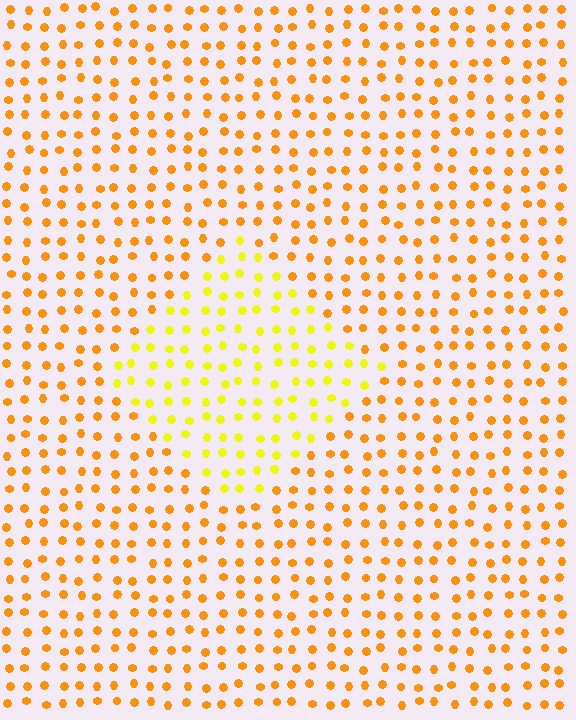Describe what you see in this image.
The image is filled with small orange elements in a uniform arrangement. A diamond-shaped region is visible where the elements are tinted to a slightly different hue, forming a subtle color boundary.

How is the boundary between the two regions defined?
The boundary is defined purely by a slight shift in hue (about 29 degrees). Spacing, size, and orientation are identical on both sides.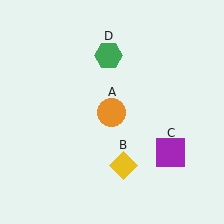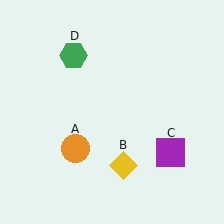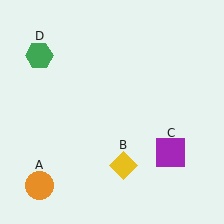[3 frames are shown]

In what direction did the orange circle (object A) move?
The orange circle (object A) moved down and to the left.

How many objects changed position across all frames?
2 objects changed position: orange circle (object A), green hexagon (object D).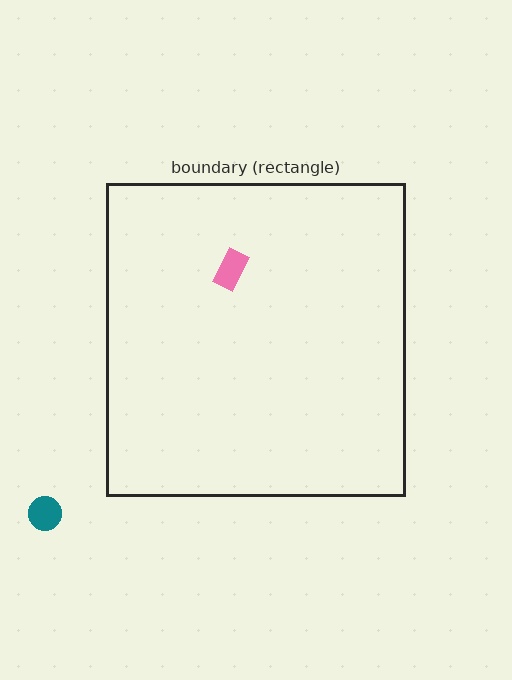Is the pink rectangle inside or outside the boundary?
Inside.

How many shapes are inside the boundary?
1 inside, 1 outside.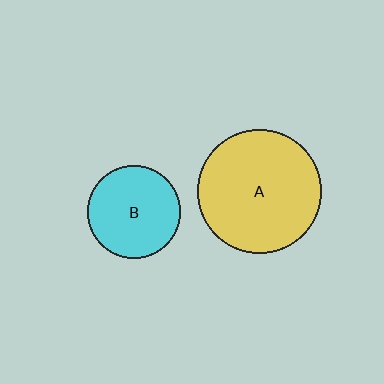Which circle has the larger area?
Circle A (yellow).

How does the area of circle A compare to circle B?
Approximately 1.8 times.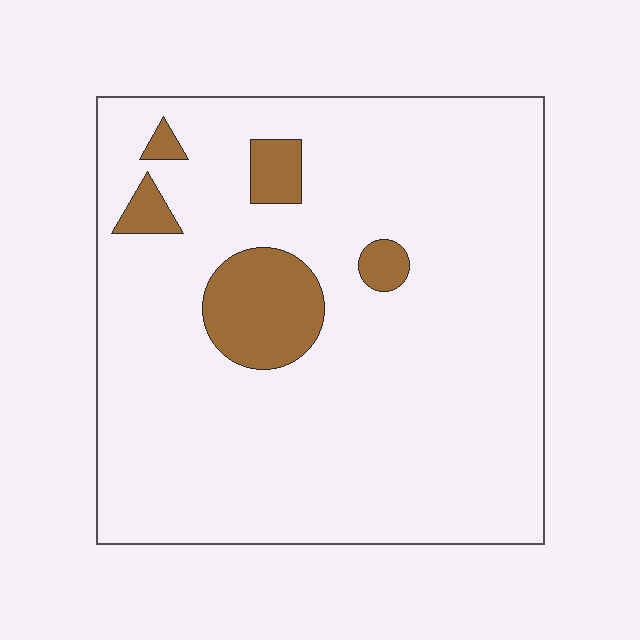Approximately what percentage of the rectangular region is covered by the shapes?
Approximately 10%.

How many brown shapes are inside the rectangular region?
5.